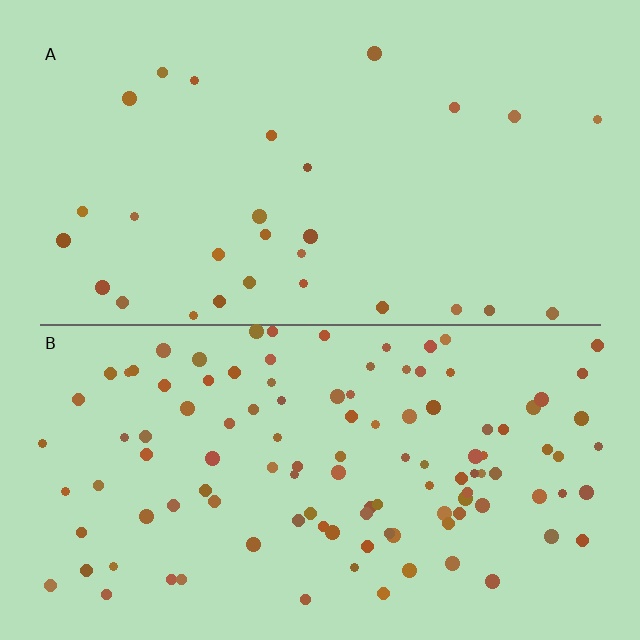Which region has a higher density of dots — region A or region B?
B (the bottom).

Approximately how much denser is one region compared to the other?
Approximately 3.9× — region B over region A.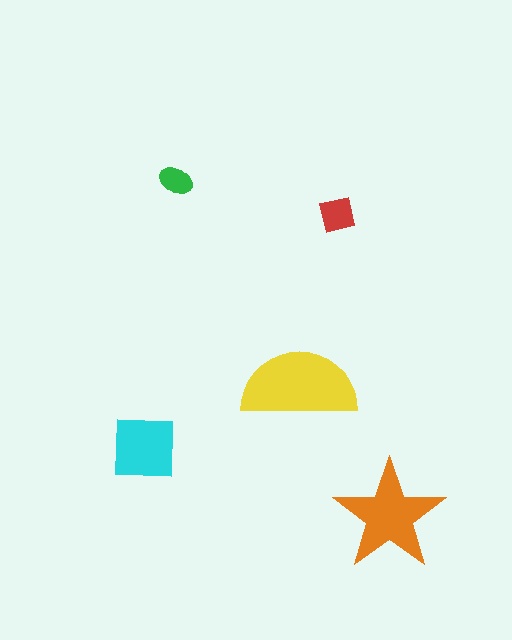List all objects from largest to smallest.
The yellow semicircle, the orange star, the cyan square, the red square, the green ellipse.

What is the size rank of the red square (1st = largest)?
4th.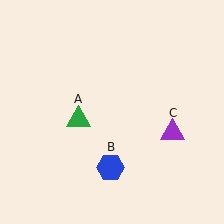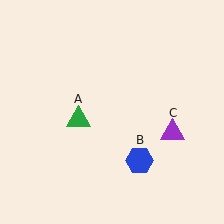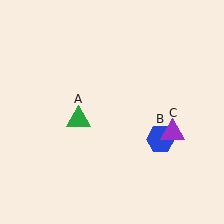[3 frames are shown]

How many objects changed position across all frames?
1 object changed position: blue hexagon (object B).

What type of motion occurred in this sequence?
The blue hexagon (object B) rotated counterclockwise around the center of the scene.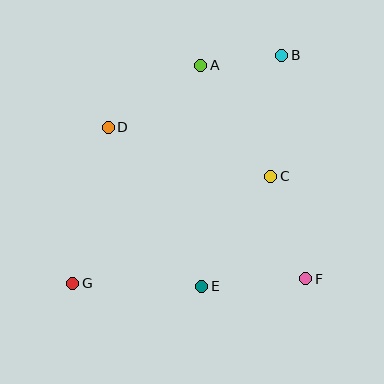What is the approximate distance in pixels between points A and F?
The distance between A and F is approximately 238 pixels.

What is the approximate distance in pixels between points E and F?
The distance between E and F is approximately 105 pixels.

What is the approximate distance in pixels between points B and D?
The distance between B and D is approximately 188 pixels.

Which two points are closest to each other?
Points A and B are closest to each other.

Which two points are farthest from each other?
Points B and G are farthest from each other.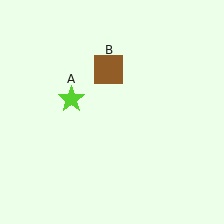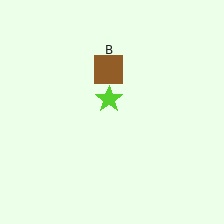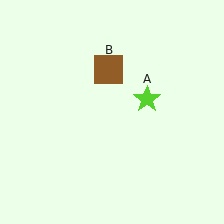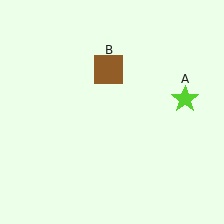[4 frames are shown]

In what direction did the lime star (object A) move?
The lime star (object A) moved right.